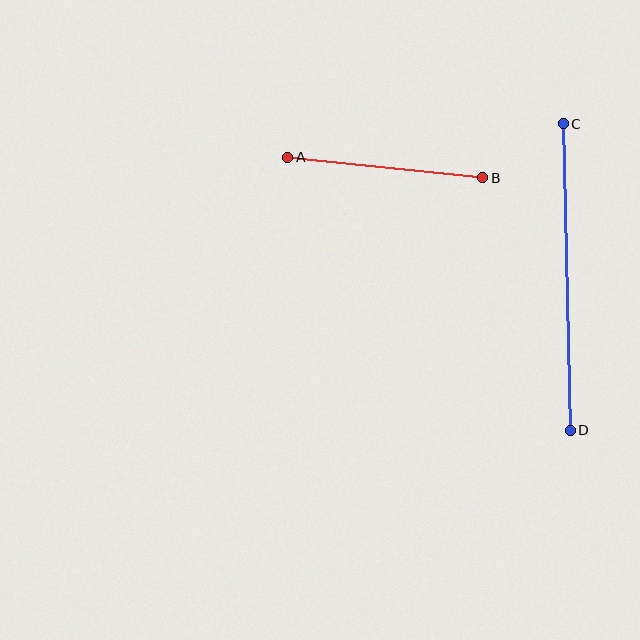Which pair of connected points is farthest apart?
Points C and D are farthest apart.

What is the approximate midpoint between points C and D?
The midpoint is at approximately (567, 277) pixels.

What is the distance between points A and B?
The distance is approximately 196 pixels.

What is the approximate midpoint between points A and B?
The midpoint is at approximately (385, 167) pixels.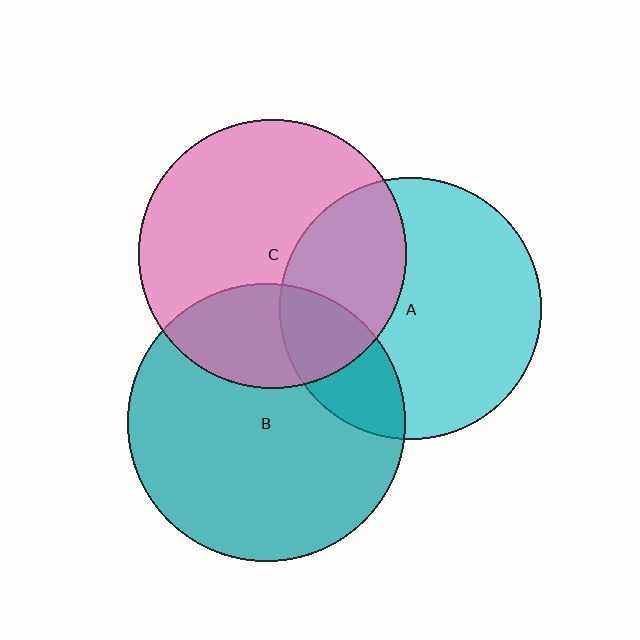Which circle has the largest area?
Circle B (teal).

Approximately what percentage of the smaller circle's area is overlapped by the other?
Approximately 20%.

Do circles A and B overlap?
Yes.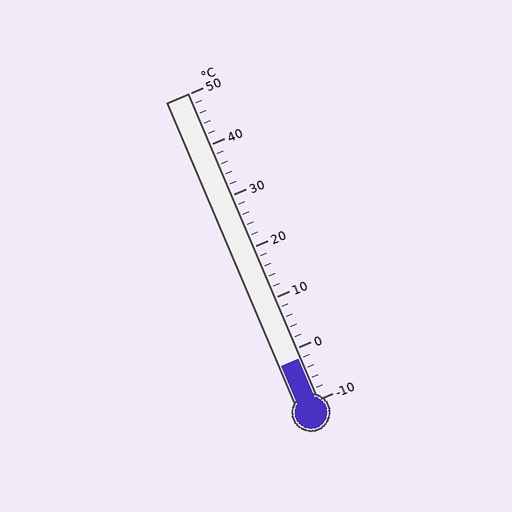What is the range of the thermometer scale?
The thermometer scale ranges from -10°C to 50°C.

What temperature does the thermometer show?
The thermometer shows approximately -2°C.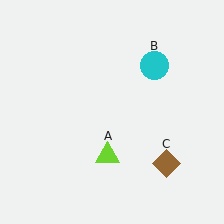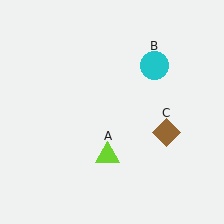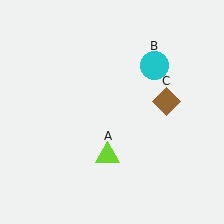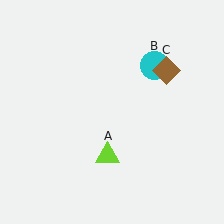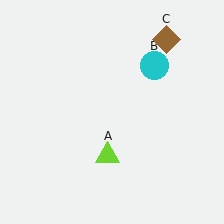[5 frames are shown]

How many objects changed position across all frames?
1 object changed position: brown diamond (object C).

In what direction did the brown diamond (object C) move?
The brown diamond (object C) moved up.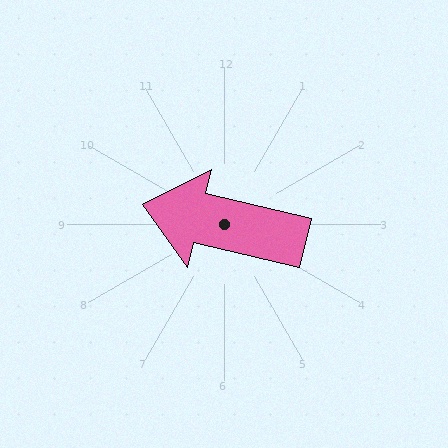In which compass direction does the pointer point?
West.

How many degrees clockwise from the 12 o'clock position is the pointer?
Approximately 283 degrees.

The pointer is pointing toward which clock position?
Roughly 9 o'clock.